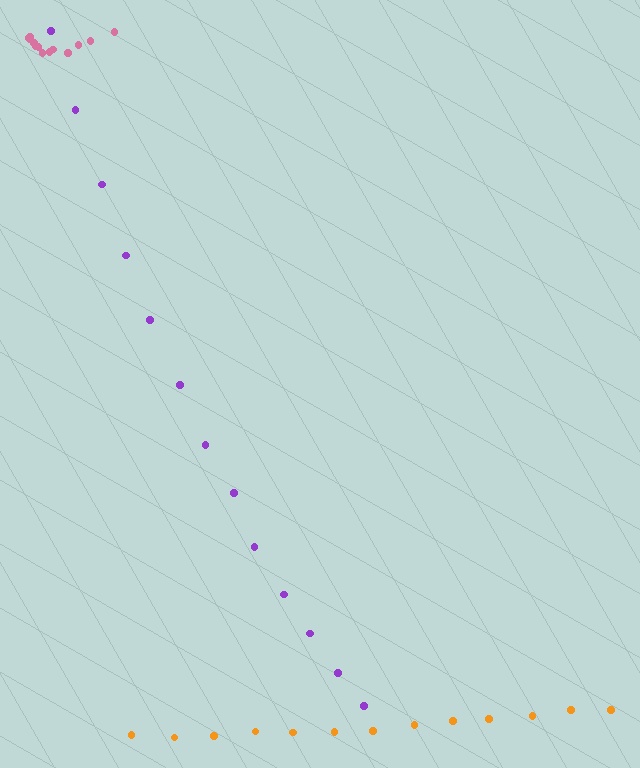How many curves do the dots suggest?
There are 3 distinct paths.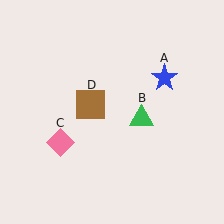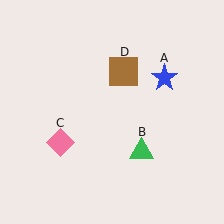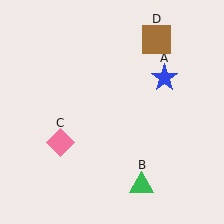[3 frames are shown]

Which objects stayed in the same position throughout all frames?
Blue star (object A) and pink diamond (object C) remained stationary.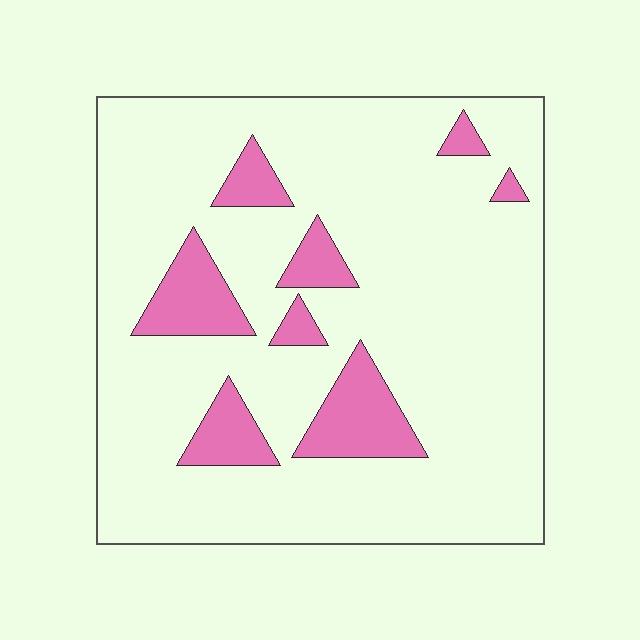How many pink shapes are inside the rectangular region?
8.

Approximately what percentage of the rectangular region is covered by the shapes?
Approximately 15%.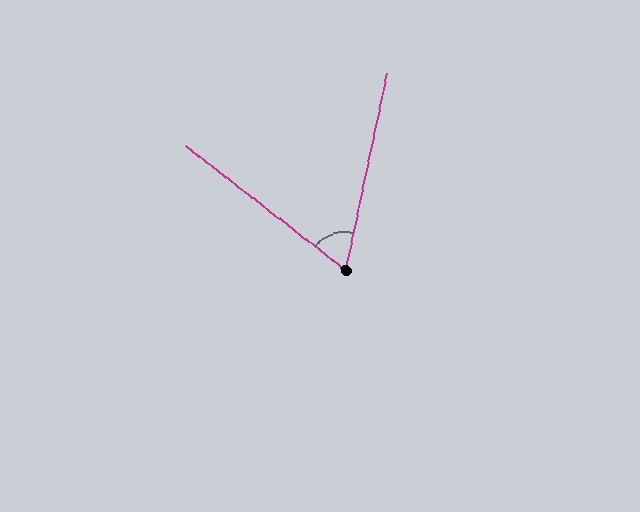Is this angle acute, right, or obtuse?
It is acute.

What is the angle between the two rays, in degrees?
Approximately 64 degrees.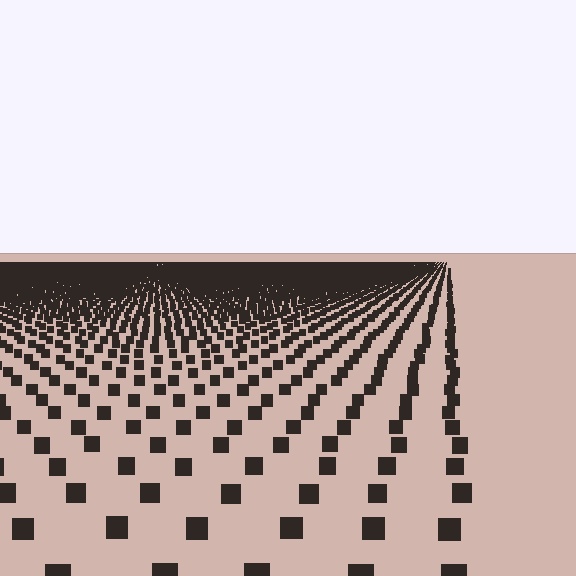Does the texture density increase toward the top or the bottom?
Density increases toward the top.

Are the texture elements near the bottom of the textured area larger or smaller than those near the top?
Larger. Near the bottom, elements are closer to the viewer and appear at a bigger on-screen size.